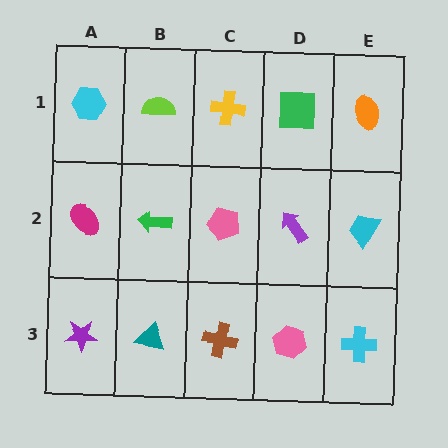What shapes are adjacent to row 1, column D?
A purple arrow (row 2, column D), a yellow cross (row 1, column C), an orange ellipse (row 1, column E).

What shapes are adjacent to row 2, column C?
A yellow cross (row 1, column C), a brown cross (row 3, column C), a green arrow (row 2, column B), a purple arrow (row 2, column D).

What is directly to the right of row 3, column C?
A pink hexagon.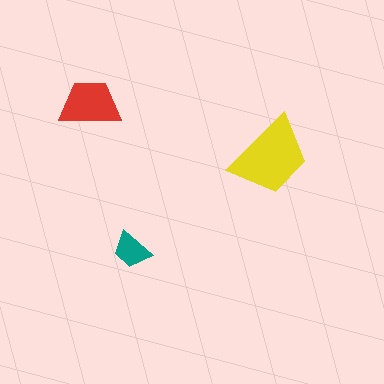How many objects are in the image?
There are 3 objects in the image.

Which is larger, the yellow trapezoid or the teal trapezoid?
The yellow one.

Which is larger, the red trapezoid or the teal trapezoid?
The red one.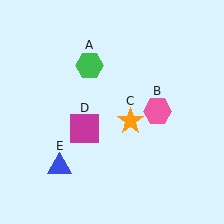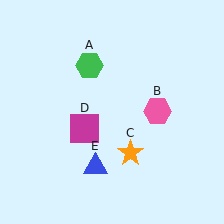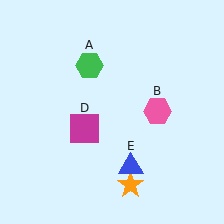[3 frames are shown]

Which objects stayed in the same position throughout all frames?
Green hexagon (object A) and pink hexagon (object B) and magenta square (object D) remained stationary.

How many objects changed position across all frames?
2 objects changed position: orange star (object C), blue triangle (object E).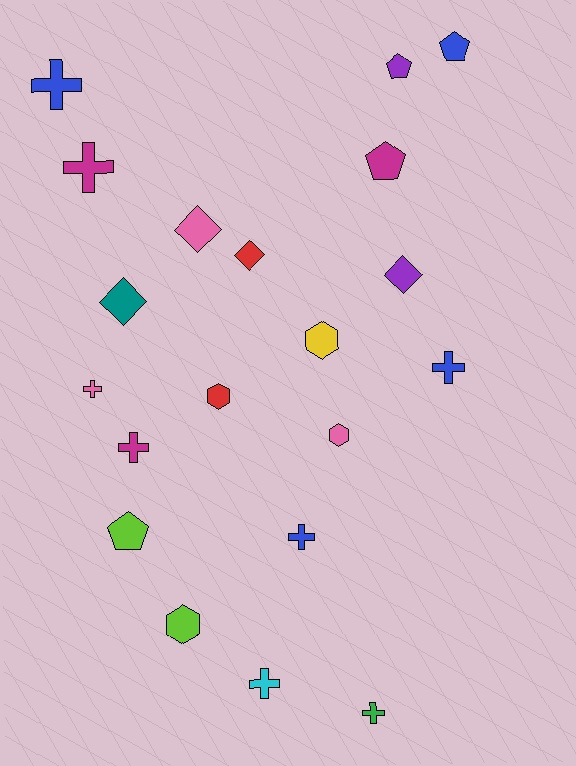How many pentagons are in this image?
There are 4 pentagons.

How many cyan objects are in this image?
There is 1 cyan object.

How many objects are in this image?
There are 20 objects.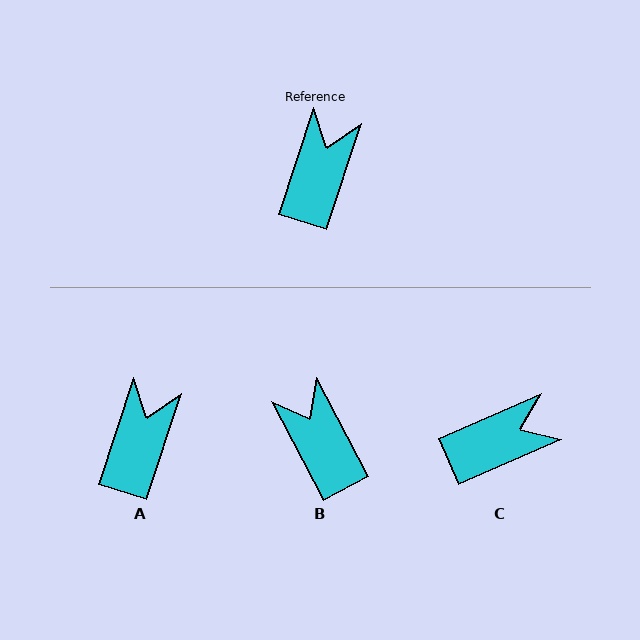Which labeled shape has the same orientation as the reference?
A.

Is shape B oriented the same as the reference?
No, it is off by about 46 degrees.